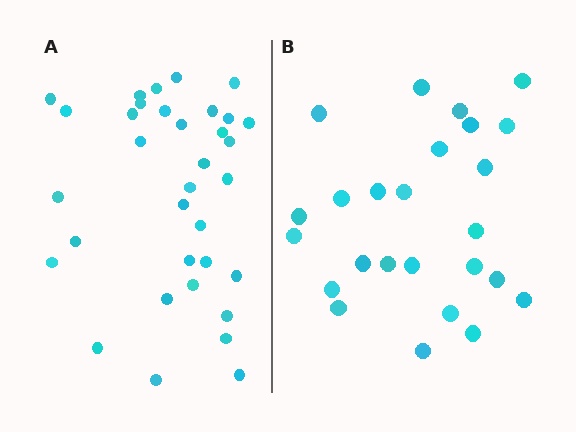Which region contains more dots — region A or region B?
Region A (the left region) has more dots.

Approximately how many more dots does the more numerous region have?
Region A has roughly 8 or so more dots than region B.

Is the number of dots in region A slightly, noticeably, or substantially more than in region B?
Region A has noticeably more, but not dramatically so. The ratio is roughly 1.4 to 1.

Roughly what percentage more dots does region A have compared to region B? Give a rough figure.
About 35% more.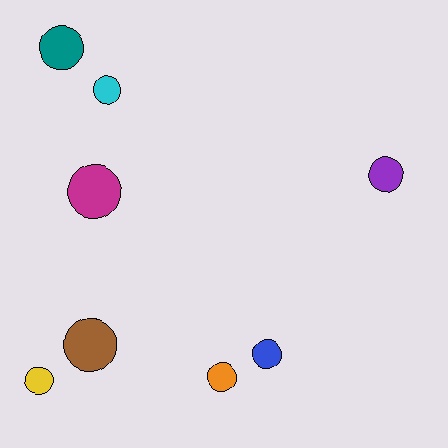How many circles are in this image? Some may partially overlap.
There are 8 circles.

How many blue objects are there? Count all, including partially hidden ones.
There is 1 blue object.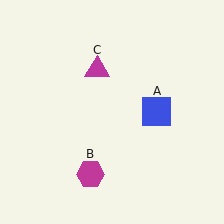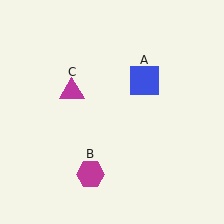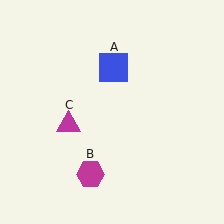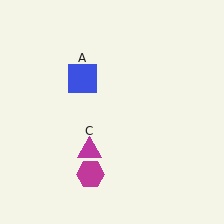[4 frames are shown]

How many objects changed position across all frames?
2 objects changed position: blue square (object A), magenta triangle (object C).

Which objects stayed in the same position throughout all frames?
Magenta hexagon (object B) remained stationary.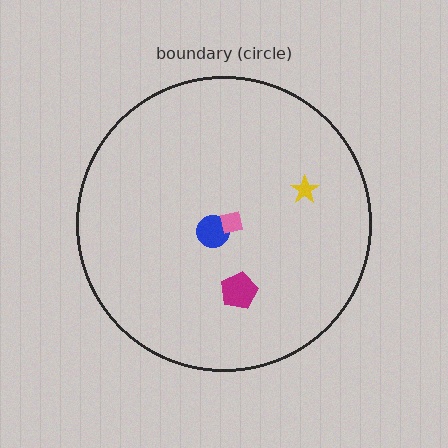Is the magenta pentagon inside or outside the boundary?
Inside.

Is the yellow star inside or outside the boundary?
Inside.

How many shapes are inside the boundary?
4 inside, 0 outside.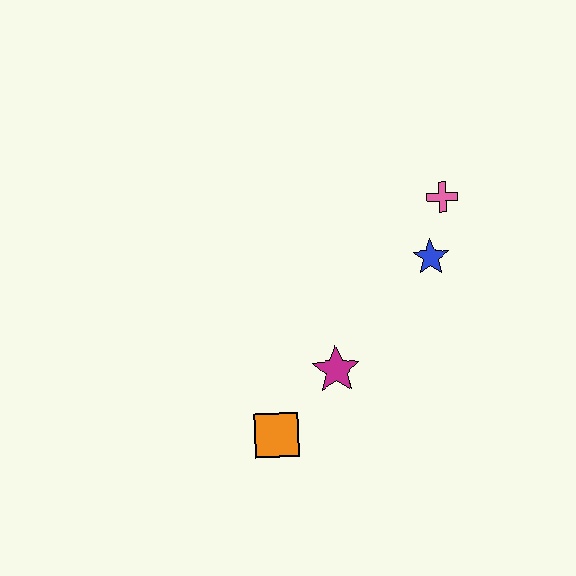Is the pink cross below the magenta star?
No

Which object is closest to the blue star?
The pink cross is closest to the blue star.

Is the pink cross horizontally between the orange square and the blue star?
No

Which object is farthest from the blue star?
The orange square is farthest from the blue star.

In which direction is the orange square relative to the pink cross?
The orange square is below the pink cross.